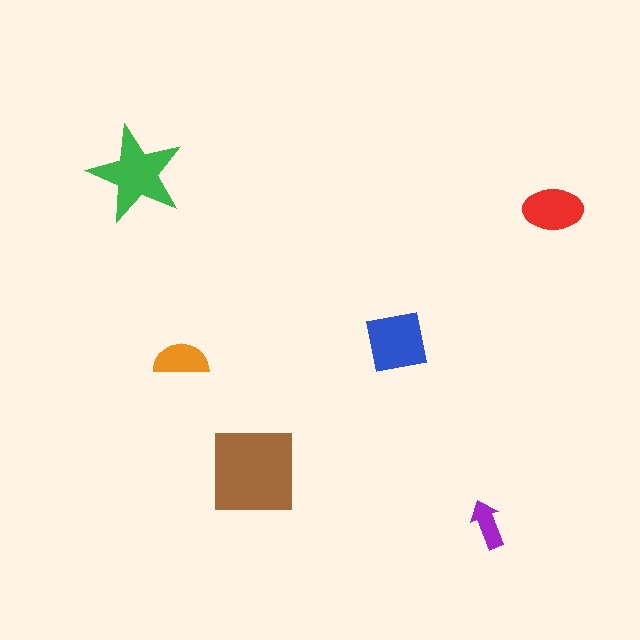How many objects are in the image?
There are 6 objects in the image.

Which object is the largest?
The brown square.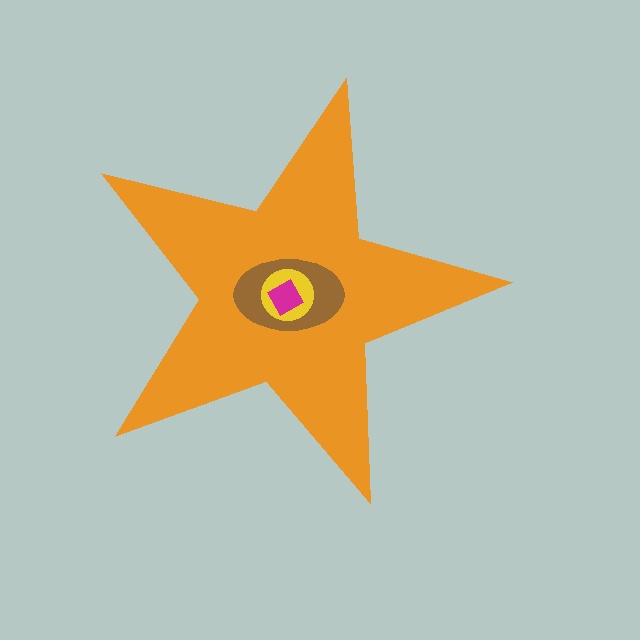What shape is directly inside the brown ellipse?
The yellow circle.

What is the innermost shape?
The magenta diamond.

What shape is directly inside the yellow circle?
The magenta diamond.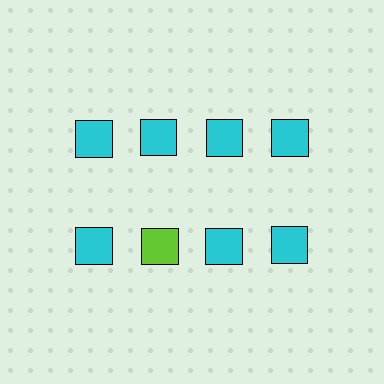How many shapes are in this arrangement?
There are 8 shapes arranged in a grid pattern.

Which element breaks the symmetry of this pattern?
The lime square in the second row, second from left column breaks the symmetry. All other shapes are cyan squares.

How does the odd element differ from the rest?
It has a different color: lime instead of cyan.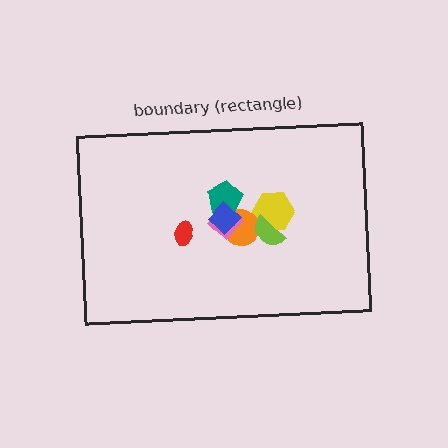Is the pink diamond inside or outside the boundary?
Inside.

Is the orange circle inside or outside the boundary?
Inside.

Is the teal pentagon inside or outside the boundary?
Inside.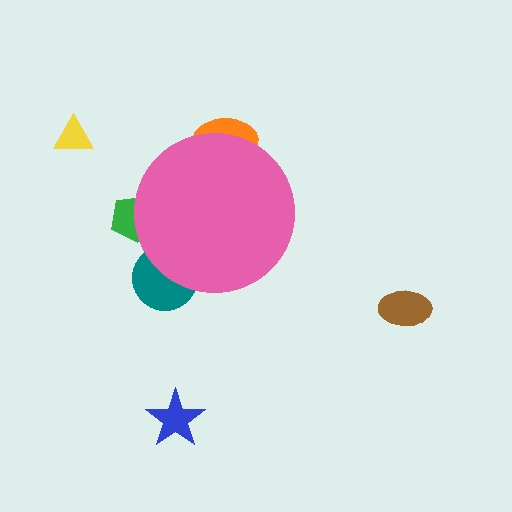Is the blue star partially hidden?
No, the blue star is fully visible.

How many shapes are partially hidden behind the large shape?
3 shapes are partially hidden.